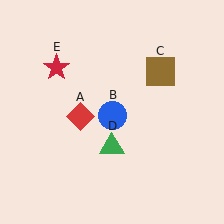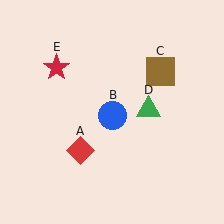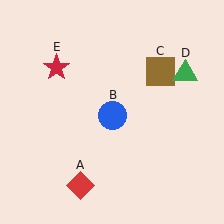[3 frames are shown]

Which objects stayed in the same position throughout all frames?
Blue circle (object B) and brown square (object C) and red star (object E) remained stationary.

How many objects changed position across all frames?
2 objects changed position: red diamond (object A), green triangle (object D).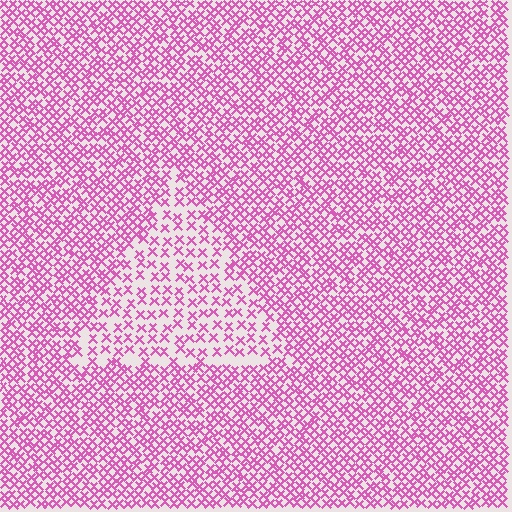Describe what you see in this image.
The image contains small pink elements arranged at two different densities. A triangle-shaped region is visible where the elements are less densely packed than the surrounding area.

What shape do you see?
I see a triangle.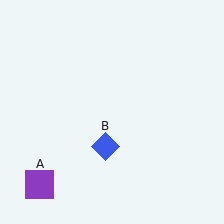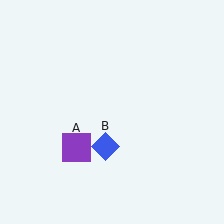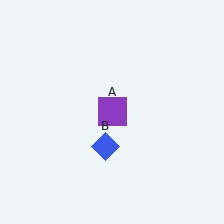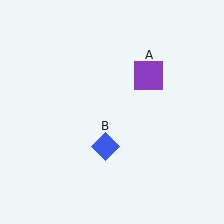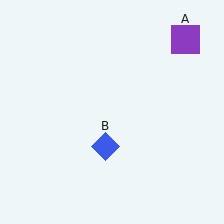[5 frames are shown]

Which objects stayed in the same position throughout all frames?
Blue diamond (object B) remained stationary.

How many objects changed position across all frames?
1 object changed position: purple square (object A).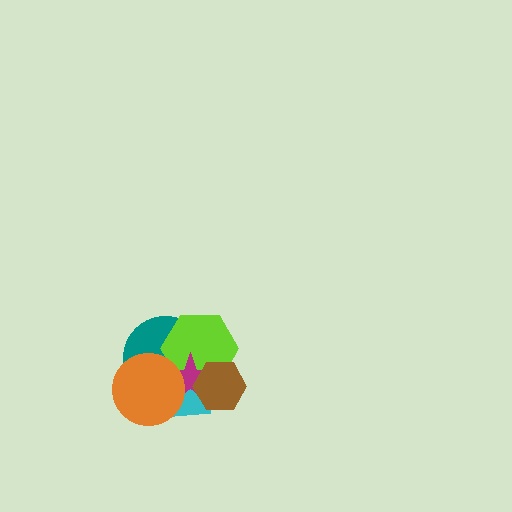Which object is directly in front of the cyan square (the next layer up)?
The lime hexagon is directly in front of the cyan square.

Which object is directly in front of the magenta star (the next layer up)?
The brown hexagon is directly in front of the magenta star.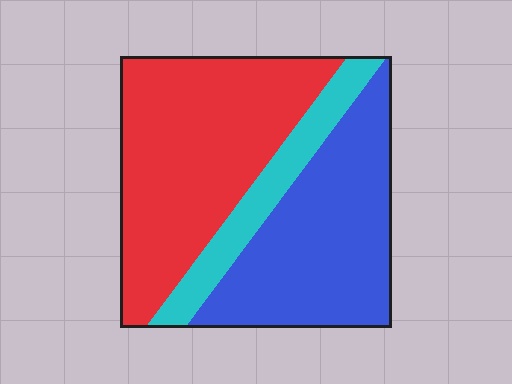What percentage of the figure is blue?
Blue takes up between a quarter and a half of the figure.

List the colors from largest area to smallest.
From largest to smallest: red, blue, cyan.